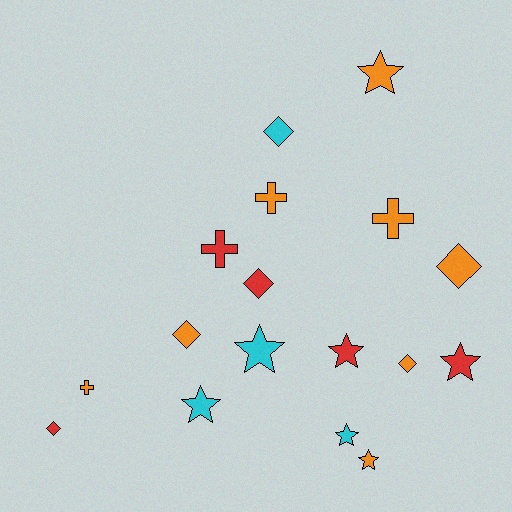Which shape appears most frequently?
Star, with 7 objects.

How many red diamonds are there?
There are 2 red diamonds.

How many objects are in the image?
There are 17 objects.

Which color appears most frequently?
Orange, with 8 objects.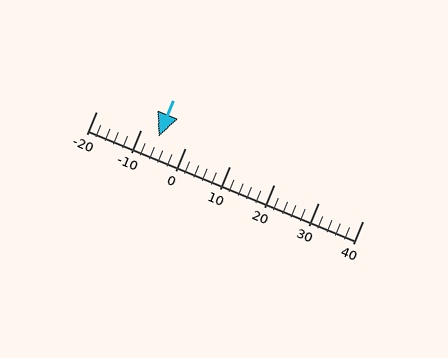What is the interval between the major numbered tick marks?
The major tick marks are spaced 10 units apart.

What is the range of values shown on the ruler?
The ruler shows values from -20 to 40.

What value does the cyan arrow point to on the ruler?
The cyan arrow points to approximately -6.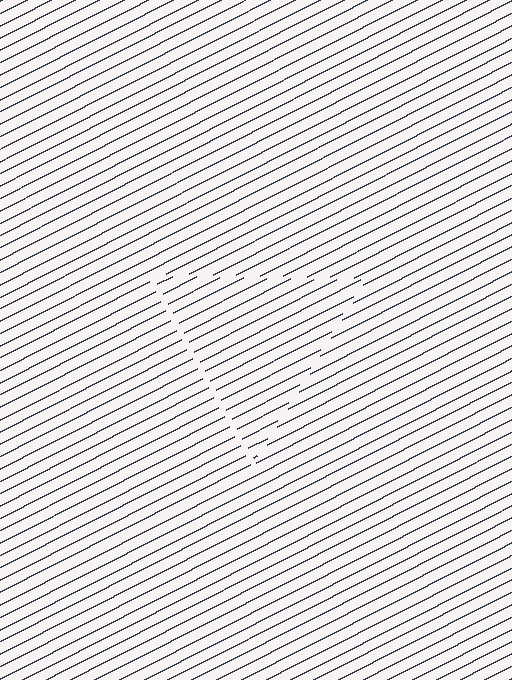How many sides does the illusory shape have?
3 sides — the line-ends trace a triangle.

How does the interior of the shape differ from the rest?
The interior of the shape contains the same grating, shifted by half a period — the contour is defined by the phase discontinuity where line-ends from the inner and outer gratings abut.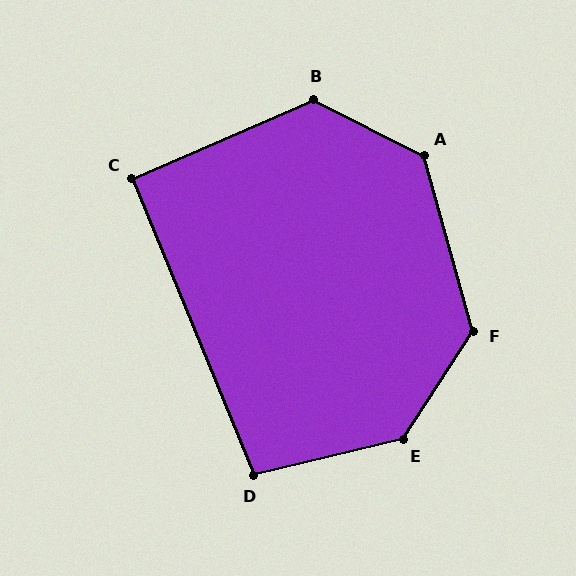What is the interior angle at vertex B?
Approximately 130 degrees (obtuse).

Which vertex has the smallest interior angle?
C, at approximately 91 degrees.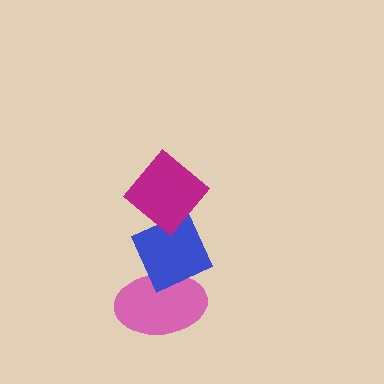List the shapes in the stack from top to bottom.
From top to bottom: the magenta diamond, the blue diamond, the pink ellipse.